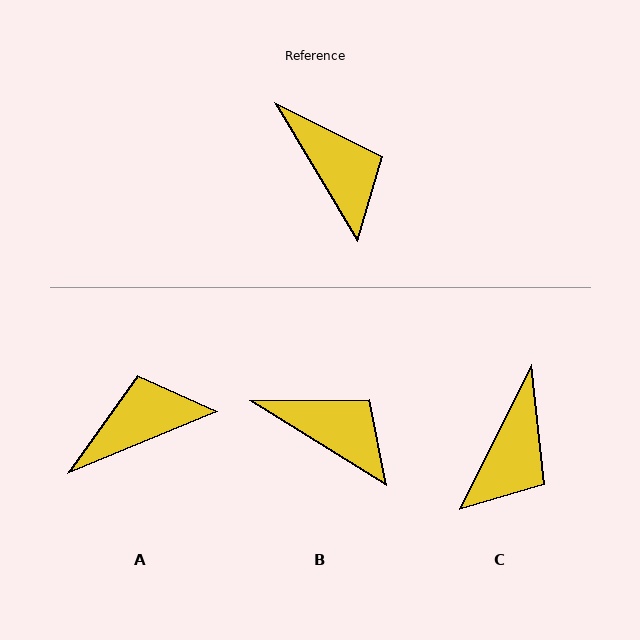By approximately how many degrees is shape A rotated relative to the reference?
Approximately 82 degrees counter-clockwise.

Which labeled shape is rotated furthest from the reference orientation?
A, about 82 degrees away.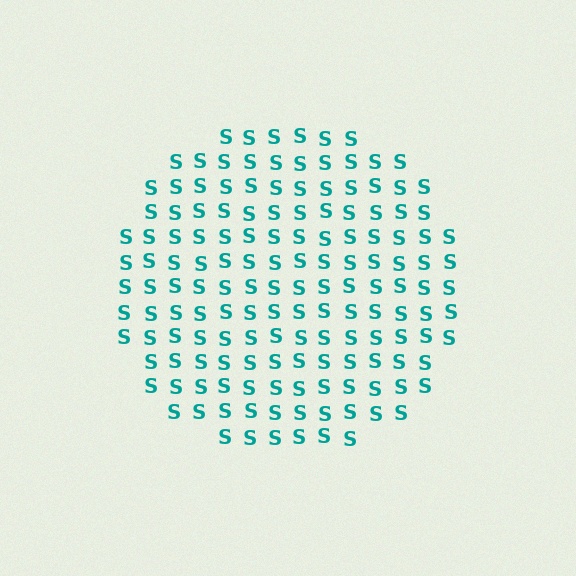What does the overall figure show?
The overall figure shows a circle.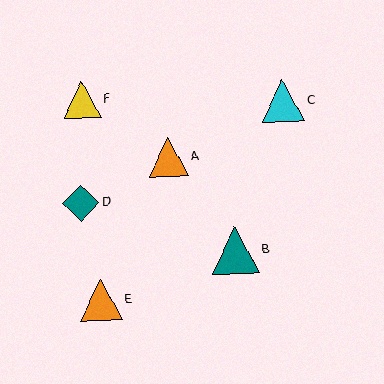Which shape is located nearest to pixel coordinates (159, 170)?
The orange triangle (labeled A) at (168, 157) is nearest to that location.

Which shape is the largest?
The teal triangle (labeled B) is the largest.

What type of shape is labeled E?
Shape E is an orange triangle.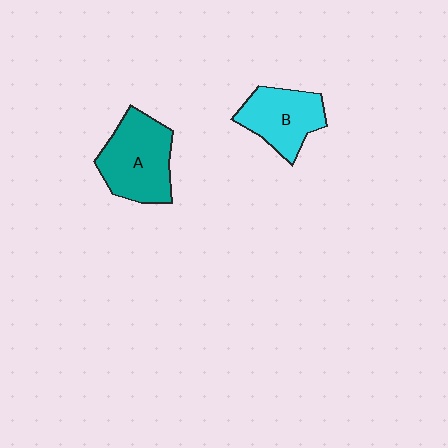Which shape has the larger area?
Shape A (teal).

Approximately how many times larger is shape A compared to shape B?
Approximately 1.3 times.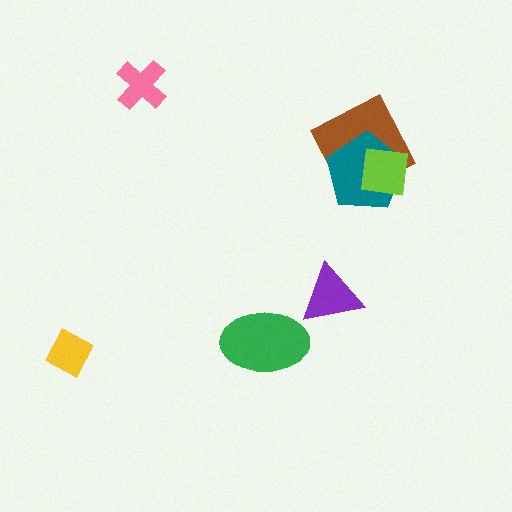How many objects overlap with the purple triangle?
0 objects overlap with the purple triangle.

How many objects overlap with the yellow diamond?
0 objects overlap with the yellow diamond.